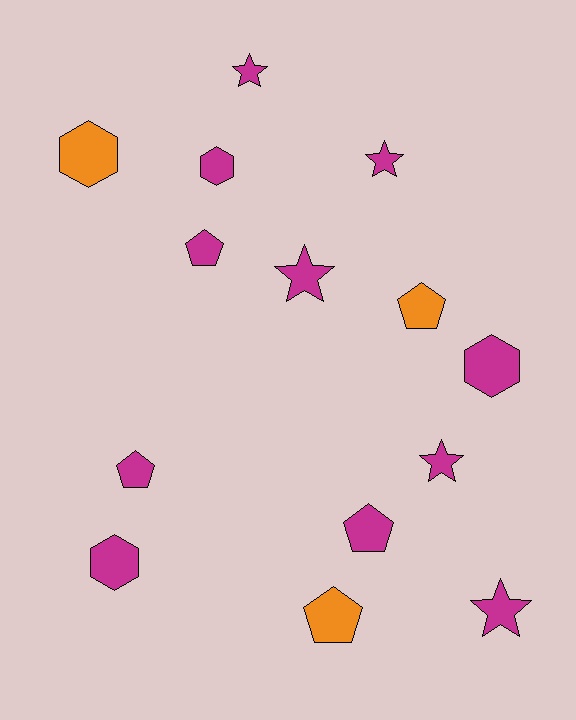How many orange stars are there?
There are no orange stars.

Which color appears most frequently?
Magenta, with 11 objects.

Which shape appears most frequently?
Pentagon, with 5 objects.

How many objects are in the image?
There are 14 objects.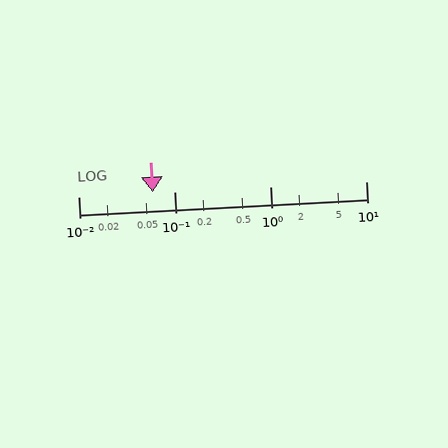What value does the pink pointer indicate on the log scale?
The pointer indicates approximately 0.059.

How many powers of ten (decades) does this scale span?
The scale spans 3 decades, from 0.01 to 10.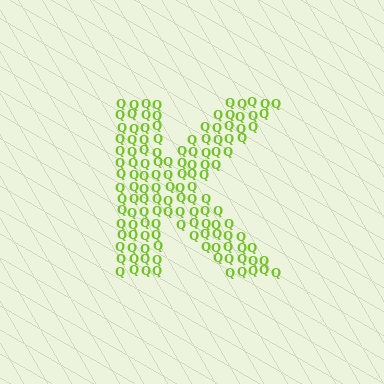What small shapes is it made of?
It is made of small letter Q's.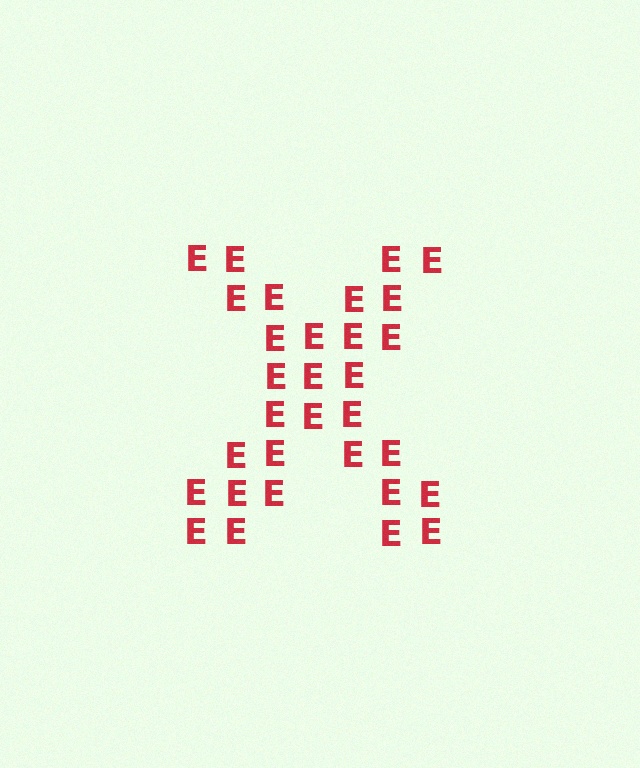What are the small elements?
The small elements are letter E's.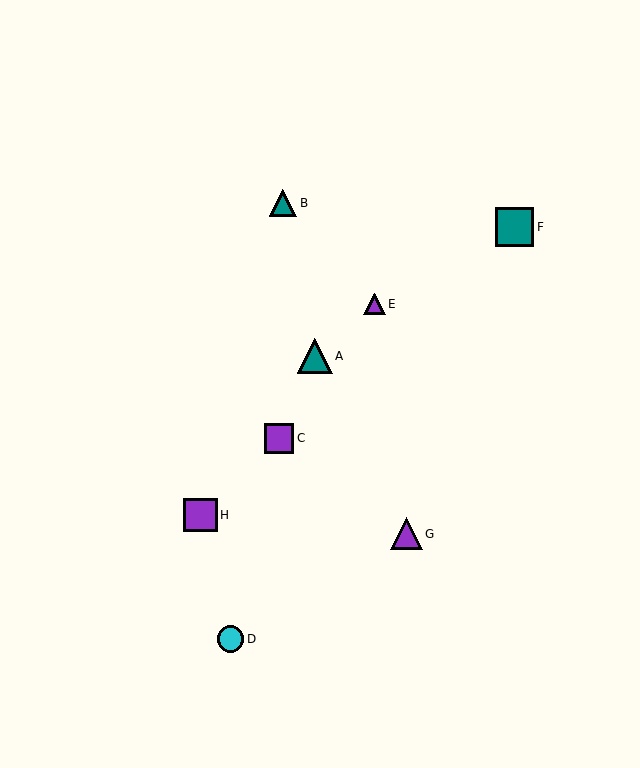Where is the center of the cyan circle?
The center of the cyan circle is at (231, 639).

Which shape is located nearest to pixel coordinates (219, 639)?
The cyan circle (labeled D) at (231, 639) is nearest to that location.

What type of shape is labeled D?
Shape D is a cyan circle.